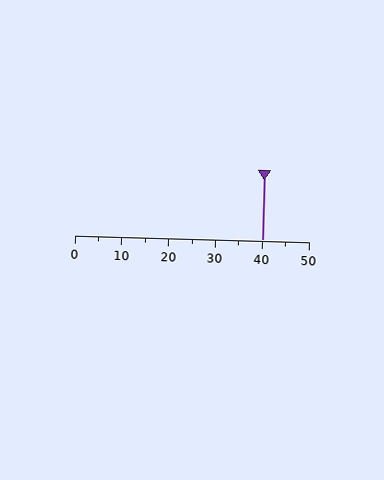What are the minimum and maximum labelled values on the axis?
The axis runs from 0 to 50.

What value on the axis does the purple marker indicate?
The marker indicates approximately 40.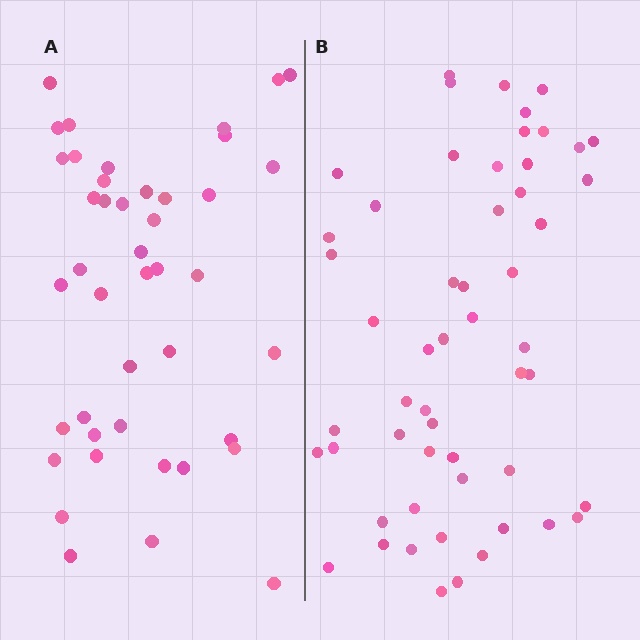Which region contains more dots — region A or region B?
Region B (the right region) has more dots.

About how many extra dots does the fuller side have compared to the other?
Region B has roughly 12 or so more dots than region A.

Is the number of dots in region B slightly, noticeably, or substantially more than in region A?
Region B has noticeably more, but not dramatically so. The ratio is roughly 1.3 to 1.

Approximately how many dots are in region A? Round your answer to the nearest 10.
About 40 dots. (The exact count is 43, which rounds to 40.)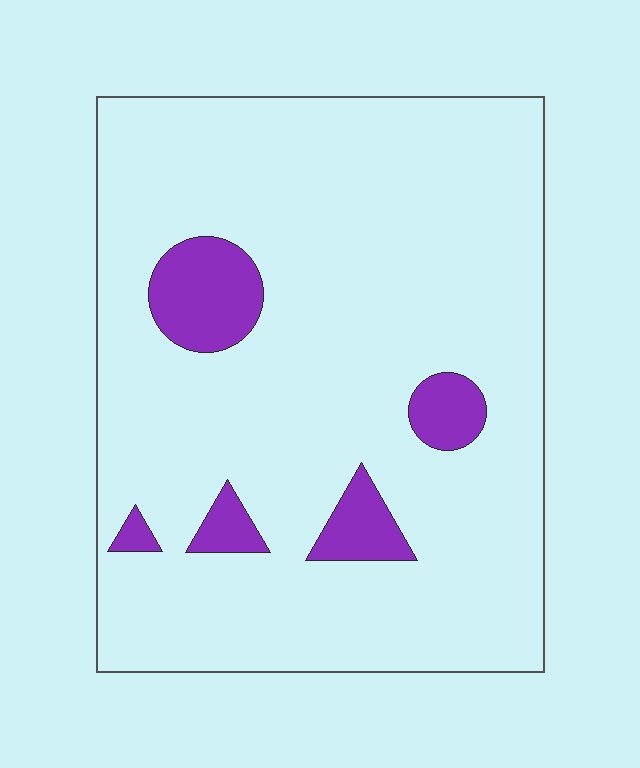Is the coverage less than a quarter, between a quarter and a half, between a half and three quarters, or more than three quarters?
Less than a quarter.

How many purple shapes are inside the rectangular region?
5.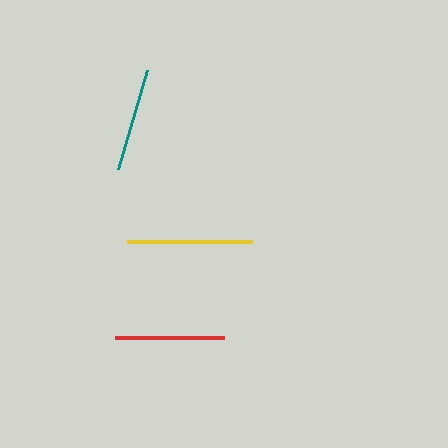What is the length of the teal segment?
The teal segment is approximately 103 pixels long.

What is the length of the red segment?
The red segment is approximately 109 pixels long.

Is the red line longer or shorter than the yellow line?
The yellow line is longer than the red line.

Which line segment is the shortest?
The teal line is the shortest at approximately 103 pixels.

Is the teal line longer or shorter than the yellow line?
The yellow line is longer than the teal line.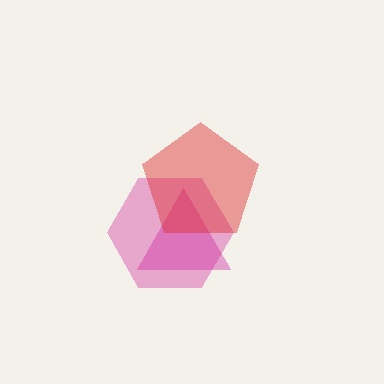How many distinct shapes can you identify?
There are 3 distinct shapes: a pink hexagon, a magenta triangle, a red pentagon.